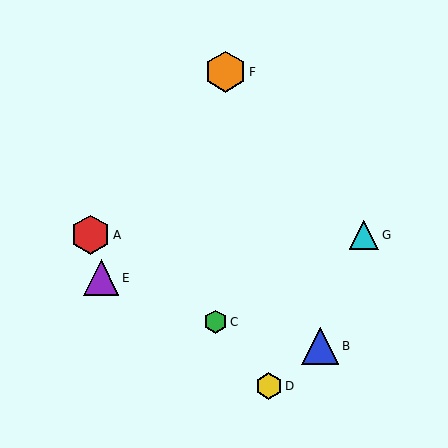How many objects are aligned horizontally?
2 objects (A, G) are aligned horizontally.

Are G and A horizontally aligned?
Yes, both are at y≈235.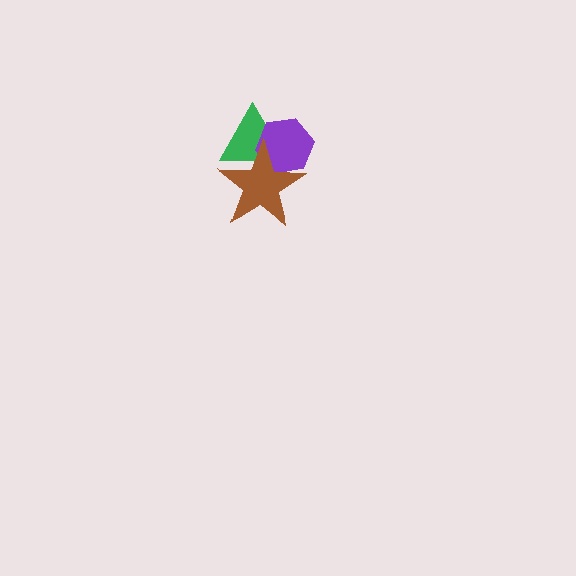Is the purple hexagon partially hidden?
Yes, it is partially covered by another shape.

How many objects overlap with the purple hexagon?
2 objects overlap with the purple hexagon.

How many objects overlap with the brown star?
2 objects overlap with the brown star.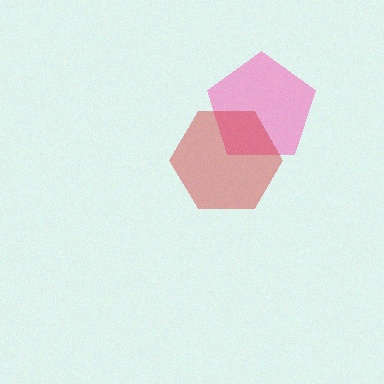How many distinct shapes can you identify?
There are 2 distinct shapes: a pink pentagon, a red hexagon.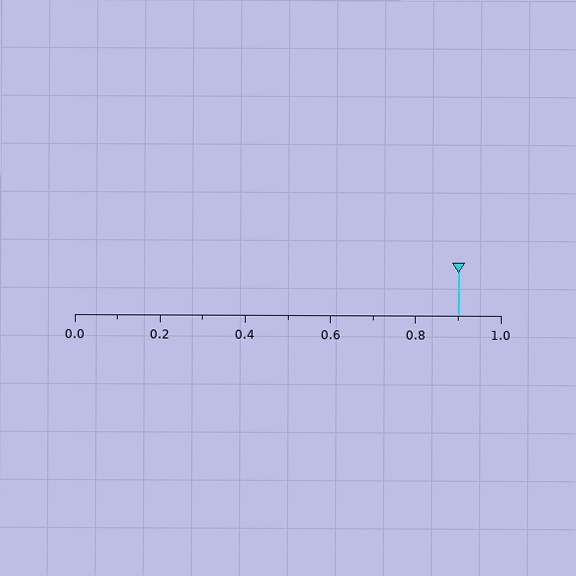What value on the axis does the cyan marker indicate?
The marker indicates approximately 0.9.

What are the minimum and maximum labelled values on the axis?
The axis runs from 0.0 to 1.0.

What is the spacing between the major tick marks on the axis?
The major ticks are spaced 0.2 apart.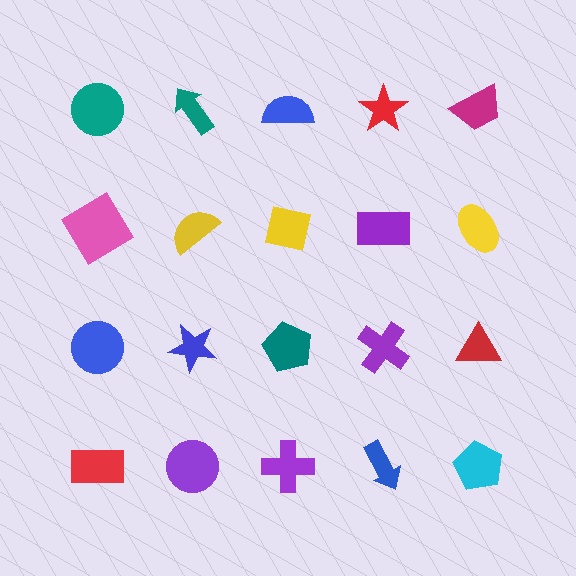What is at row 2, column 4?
A purple rectangle.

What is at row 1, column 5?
A magenta trapezoid.